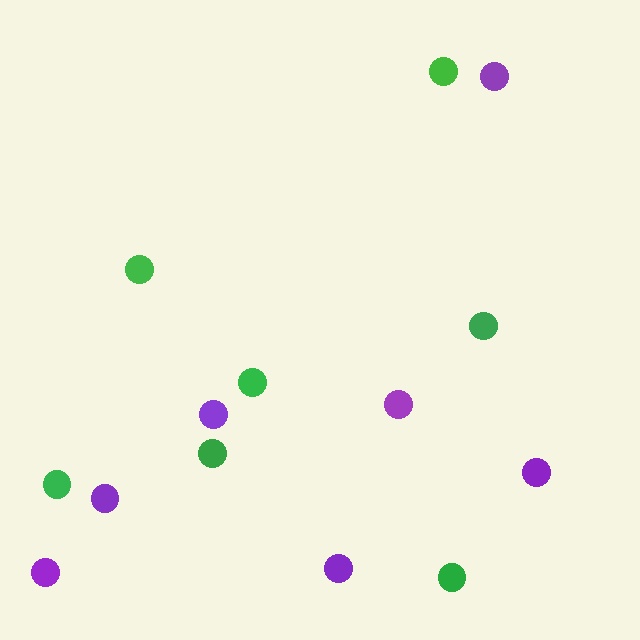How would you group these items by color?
There are 2 groups: one group of green circles (7) and one group of purple circles (7).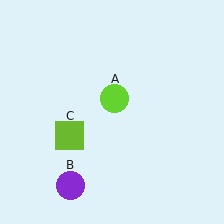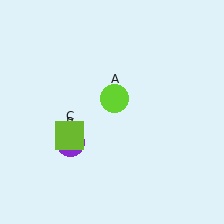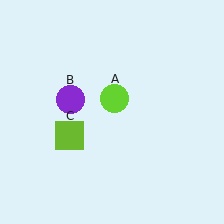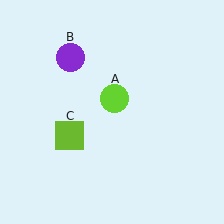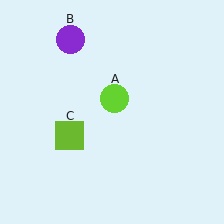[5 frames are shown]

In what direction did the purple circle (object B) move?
The purple circle (object B) moved up.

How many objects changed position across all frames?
1 object changed position: purple circle (object B).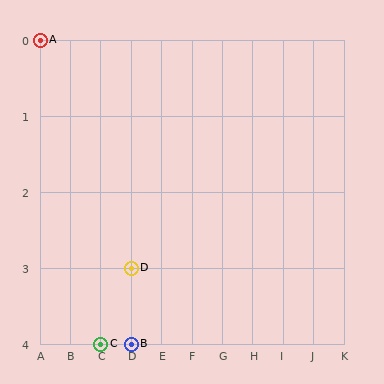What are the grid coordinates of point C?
Point C is at grid coordinates (C, 4).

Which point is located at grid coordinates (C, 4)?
Point C is at (C, 4).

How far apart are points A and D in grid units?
Points A and D are 3 columns and 3 rows apart (about 4.2 grid units diagonally).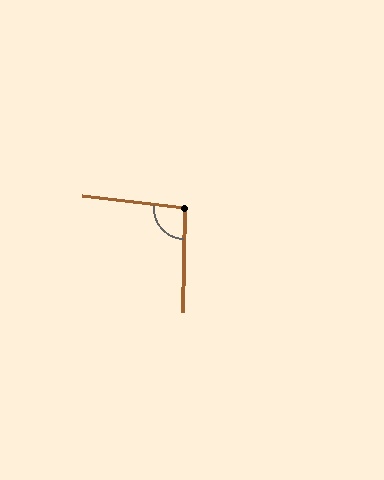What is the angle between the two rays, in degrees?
Approximately 96 degrees.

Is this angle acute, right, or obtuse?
It is obtuse.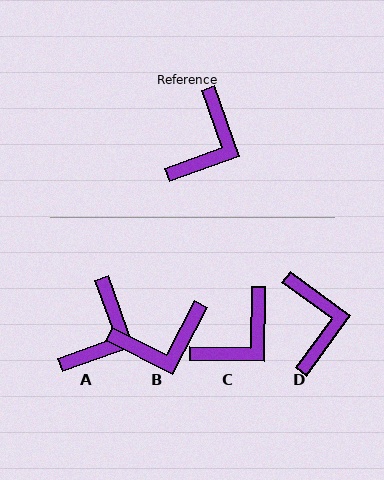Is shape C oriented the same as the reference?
No, it is off by about 20 degrees.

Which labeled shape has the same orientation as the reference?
A.